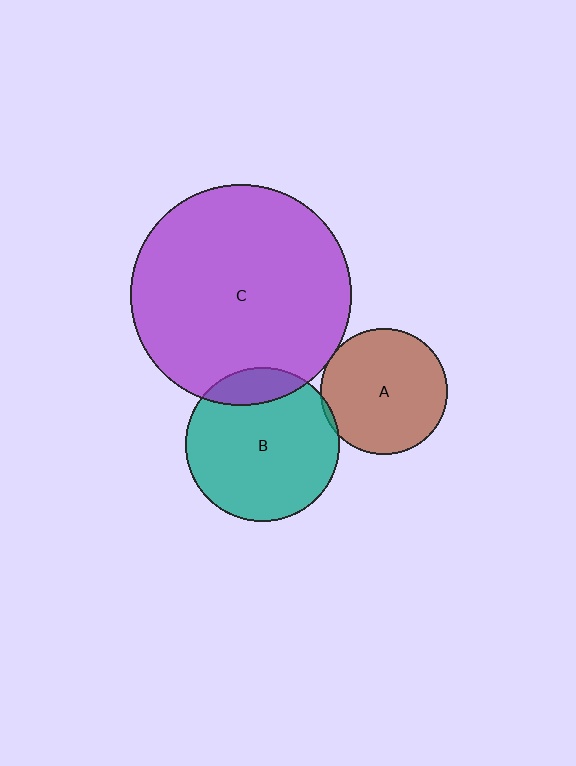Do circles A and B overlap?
Yes.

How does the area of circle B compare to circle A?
Approximately 1.5 times.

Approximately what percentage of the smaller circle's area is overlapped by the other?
Approximately 5%.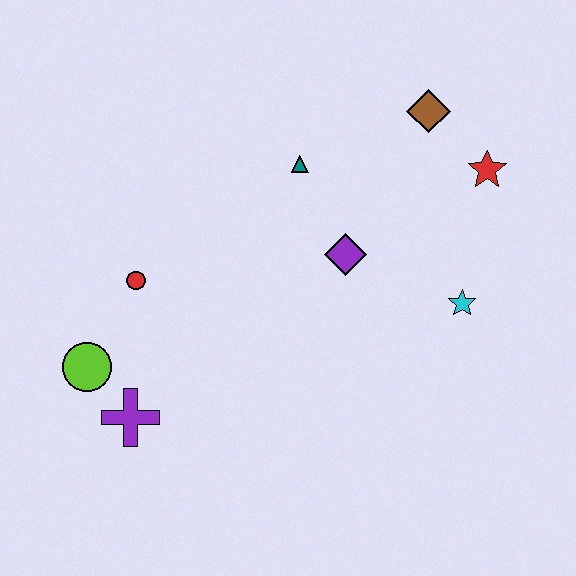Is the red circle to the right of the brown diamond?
No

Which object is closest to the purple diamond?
The teal triangle is closest to the purple diamond.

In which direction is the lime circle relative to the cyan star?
The lime circle is to the left of the cyan star.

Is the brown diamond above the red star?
Yes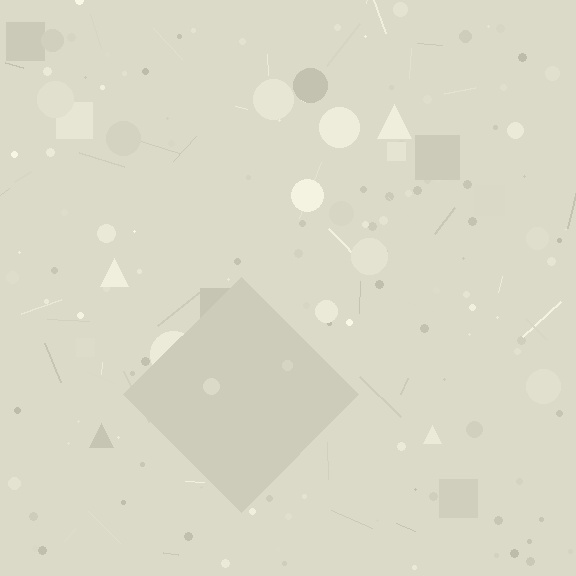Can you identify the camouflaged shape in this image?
The camouflaged shape is a diamond.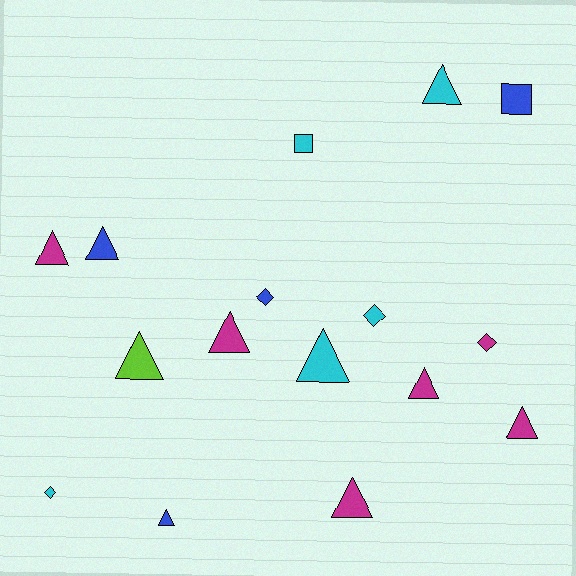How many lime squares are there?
There are no lime squares.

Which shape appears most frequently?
Triangle, with 10 objects.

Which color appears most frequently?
Magenta, with 6 objects.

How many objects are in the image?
There are 16 objects.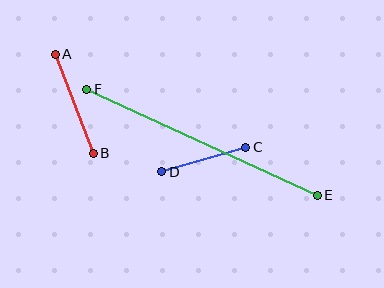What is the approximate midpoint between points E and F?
The midpoint is at approximately (202, 142) pixels.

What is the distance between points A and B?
The distance is approximately 106 pixels.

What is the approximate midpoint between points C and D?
The midpoint is at approximately (204, 160) pixels.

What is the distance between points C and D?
The distance is approximately 88 pixels.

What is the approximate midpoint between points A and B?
The midpoint is at approximately (74, 104) pixels.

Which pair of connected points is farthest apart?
Points E and F are farthest apart.